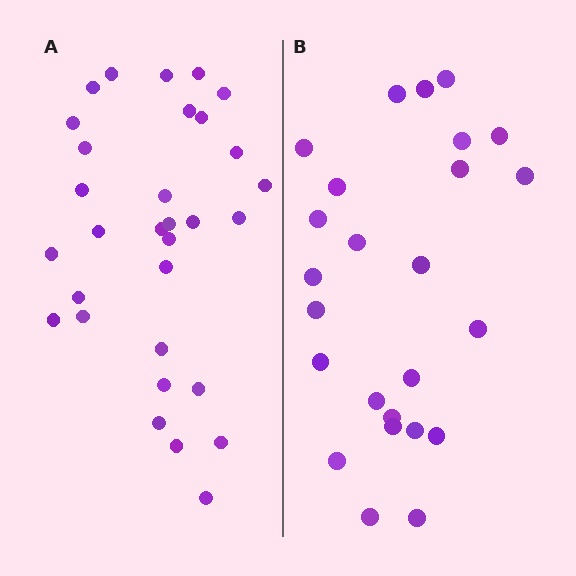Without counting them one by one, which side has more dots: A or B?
Region A (the left region) has more dots.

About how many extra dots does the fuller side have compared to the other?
Region A has about 6 more dots than region B.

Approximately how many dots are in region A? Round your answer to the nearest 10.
About 30 dots. (The exact count is 31, which rounds to 30.)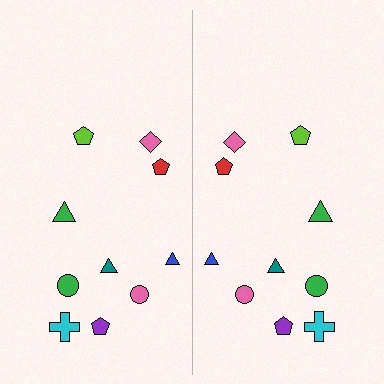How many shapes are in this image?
There are 20 shapes in this image.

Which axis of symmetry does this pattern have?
The pattern has a vertical axis of symmetry running through the center of the image.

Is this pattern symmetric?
Yes, this pattern has bilateral (reflection) symmetry.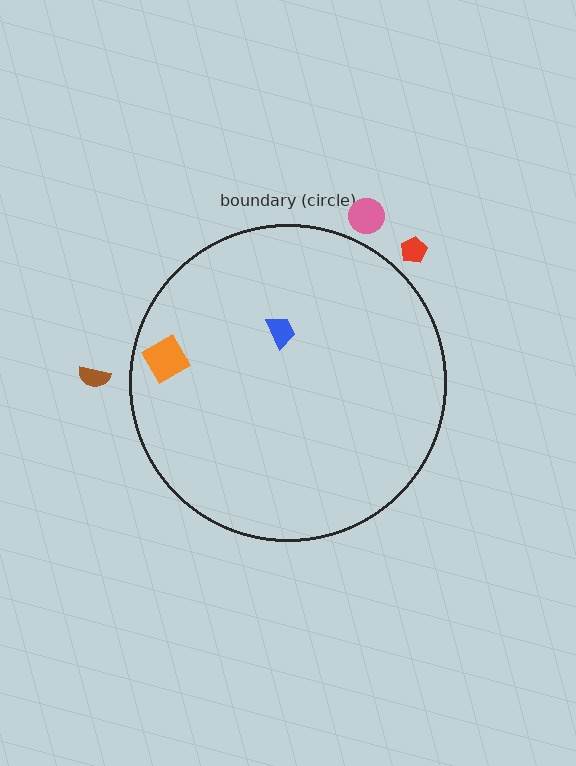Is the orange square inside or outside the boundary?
Inside.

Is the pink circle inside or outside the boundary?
Outside.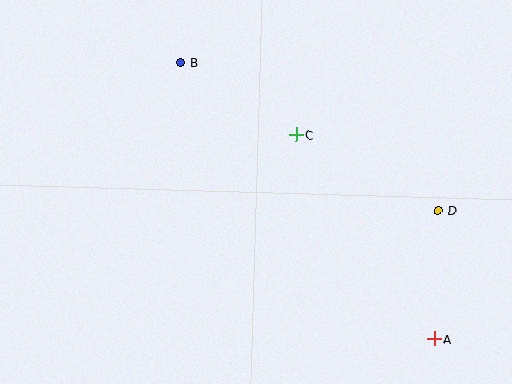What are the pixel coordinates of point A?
Point A is at (434, 339).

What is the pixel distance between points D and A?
The distance between D and A is 129 pixels.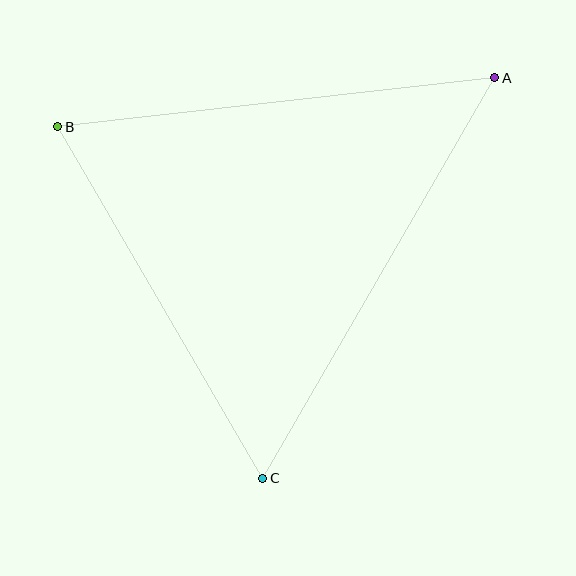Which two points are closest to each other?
Points B and C are closest to each other.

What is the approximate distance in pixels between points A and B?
The distance between A and B is approximately 439 pixels.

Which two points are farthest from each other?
Points A and C are farthest from each other.